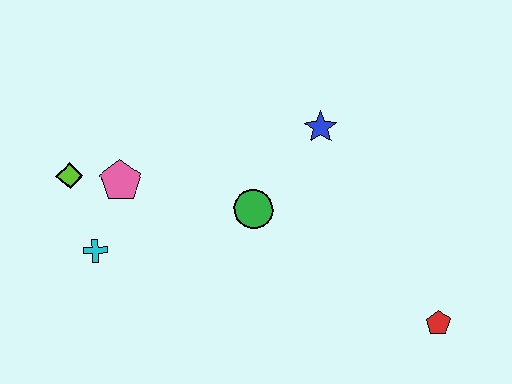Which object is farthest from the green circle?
The red pentagon is farthest from the green circle.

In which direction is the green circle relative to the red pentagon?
The green circle is to the left of the red pentagon.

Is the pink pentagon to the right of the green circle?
No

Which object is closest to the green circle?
The blue star is closest to the green circle.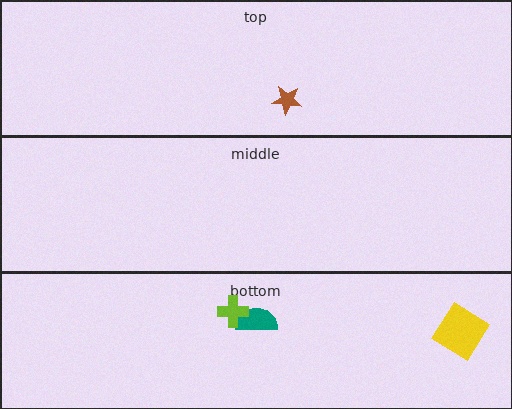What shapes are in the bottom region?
The yellow diamond, the teal semicircle, the lime cross.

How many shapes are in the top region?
1.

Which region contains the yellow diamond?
The bottom region.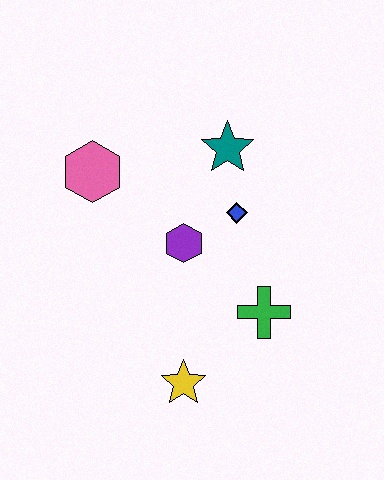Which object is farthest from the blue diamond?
The yellow star is farthest from the blue diamond.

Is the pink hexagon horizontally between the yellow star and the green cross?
No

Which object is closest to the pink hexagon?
The purple hexagon is closest to the pink hexagon.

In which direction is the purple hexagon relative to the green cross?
The purple hexagon is to the left of the green cross.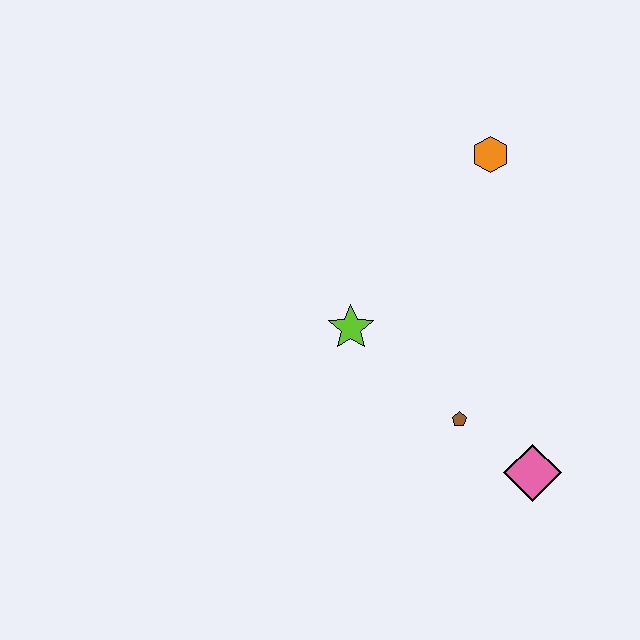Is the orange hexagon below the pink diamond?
No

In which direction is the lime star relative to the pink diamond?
The lime star is to the left of the pink diamond.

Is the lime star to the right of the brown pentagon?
No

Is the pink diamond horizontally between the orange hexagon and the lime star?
No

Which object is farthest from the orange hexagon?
The pink diamond is farthest from the orange hexagon.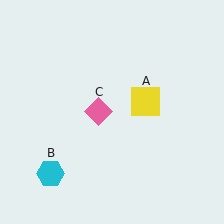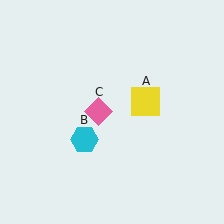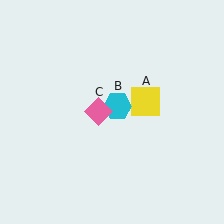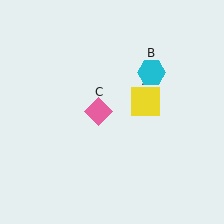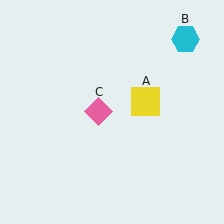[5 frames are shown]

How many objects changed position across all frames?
1 object changed position: cyan hexagon (object B).